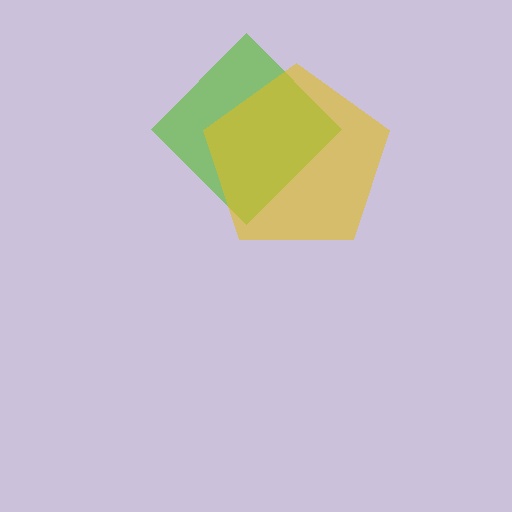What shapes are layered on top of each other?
The layered shapes are: a lime diamond, a yellow pentagon.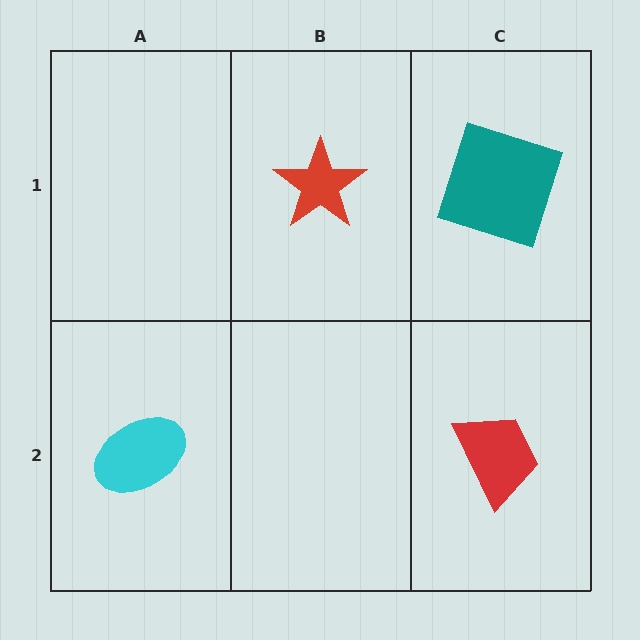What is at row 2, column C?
A red trapezoid.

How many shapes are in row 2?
2 shapes.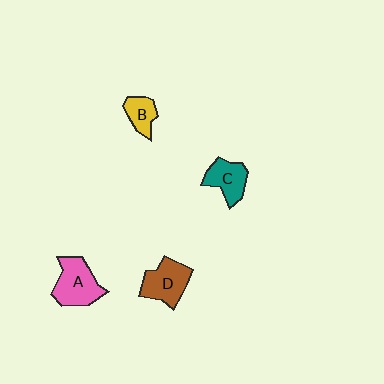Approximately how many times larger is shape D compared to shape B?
Approximately 1.7 times.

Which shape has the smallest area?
Shape B (yellow).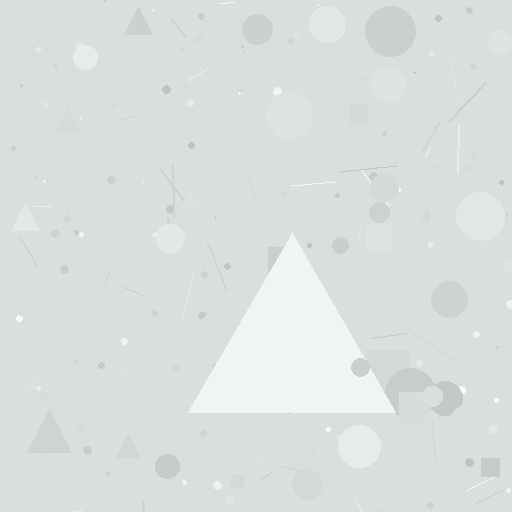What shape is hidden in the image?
A triangle is hidden in the image.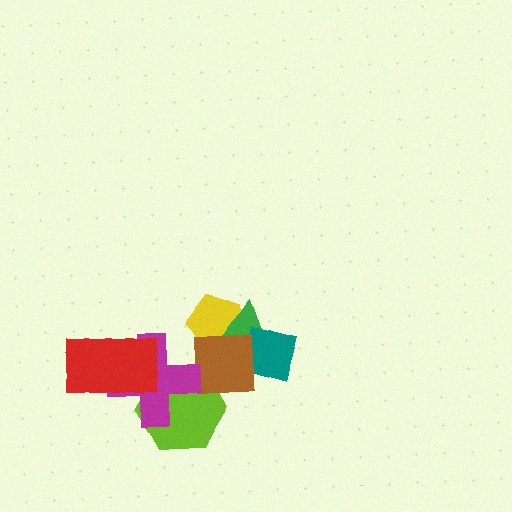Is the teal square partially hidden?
Yes, it is partially covered by another shape.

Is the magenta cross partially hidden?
Yes, it is partially covered by another shape.